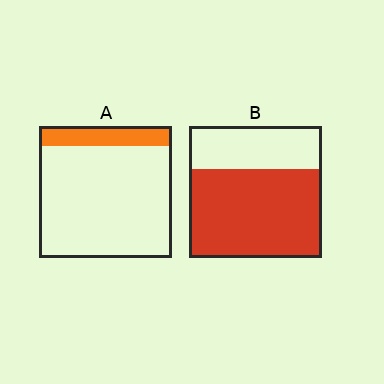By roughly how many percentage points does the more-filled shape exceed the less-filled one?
By roughly 50 percentage points (B over A).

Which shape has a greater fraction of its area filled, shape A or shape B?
Shape B.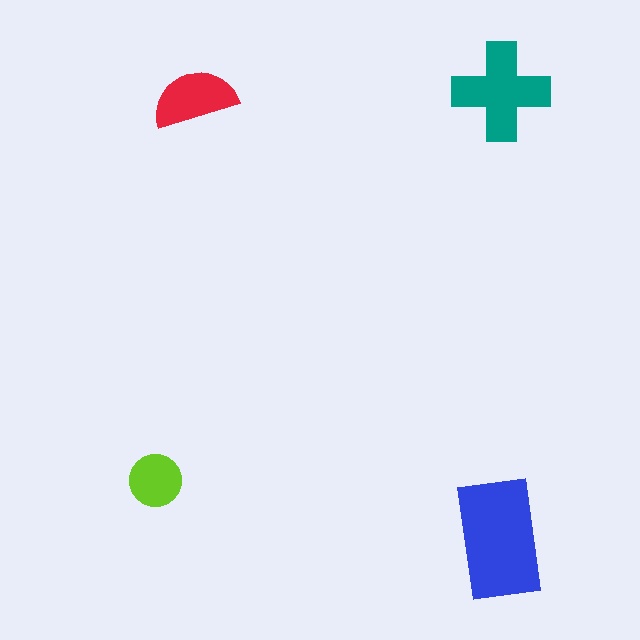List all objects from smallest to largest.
The lime circle, the red semicircle, the teal cross, the blue rectangle.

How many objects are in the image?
There are 4 objects in the image.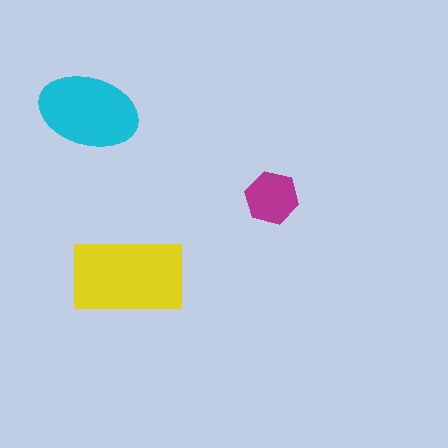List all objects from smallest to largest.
The magenta hexagon, the cyan ellipse, the yellow rectangle.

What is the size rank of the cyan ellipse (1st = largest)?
2nd.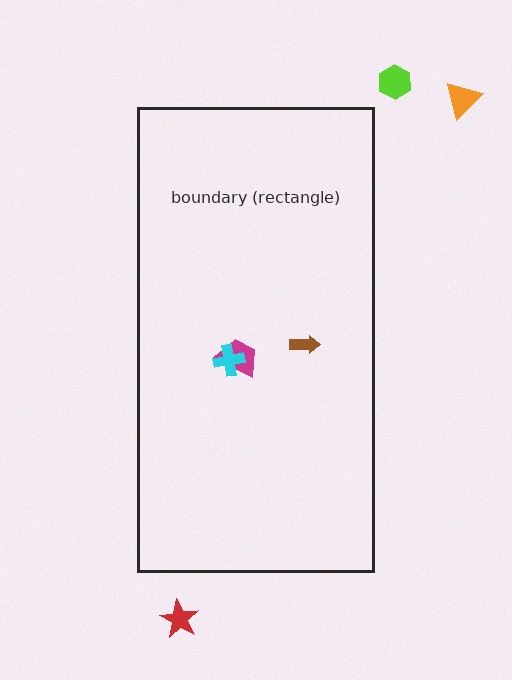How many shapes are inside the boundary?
3 inside, 3 outside.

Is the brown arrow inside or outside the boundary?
Inside.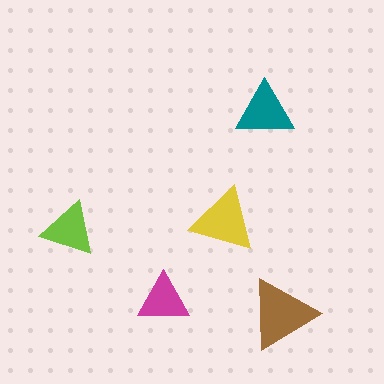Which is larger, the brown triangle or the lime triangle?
The brown one.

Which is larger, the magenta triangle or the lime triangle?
The lime one.